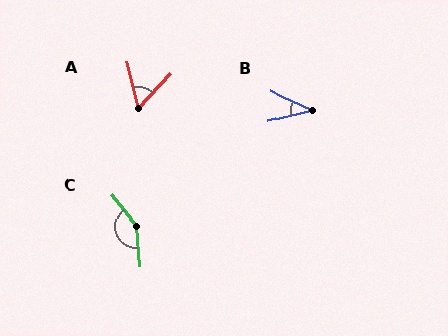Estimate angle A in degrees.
Approximately 57 degrees.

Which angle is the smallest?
B, at approximately 39 degrees.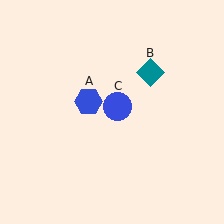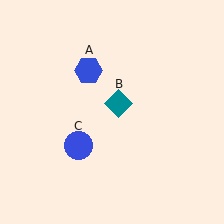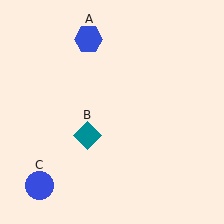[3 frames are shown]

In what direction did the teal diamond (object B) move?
The teal diamond (object B) moved down and to the left.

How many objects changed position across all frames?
3 objects changed position: blue hexagon (object A), teal diamond (object B), blue circle (object C).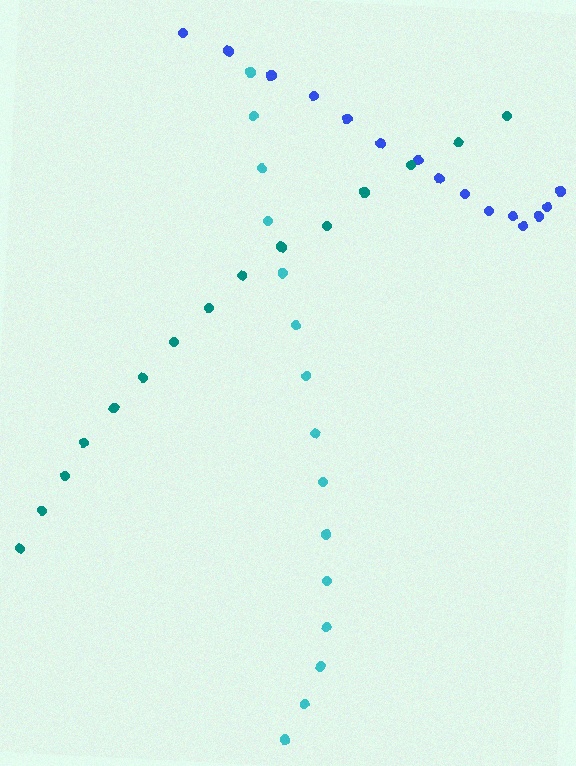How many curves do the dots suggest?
There are 3 distinct paths.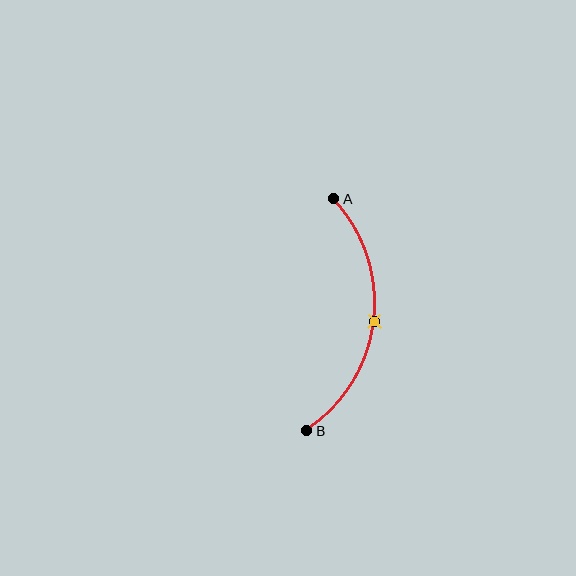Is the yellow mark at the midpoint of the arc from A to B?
Yes. The yellow mark lies on the arc at equal arc-length from both A and B — it is the arc midpoint.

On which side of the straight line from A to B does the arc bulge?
The arc bulges to the right of the straight line connecting A and B.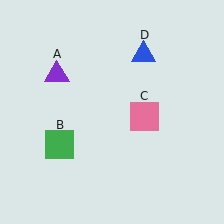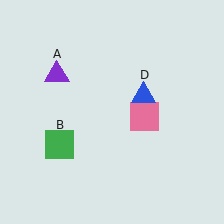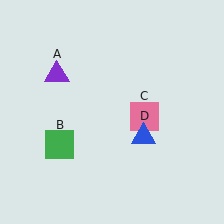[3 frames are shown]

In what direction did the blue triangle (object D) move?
The blue triangle (object D) moved down.